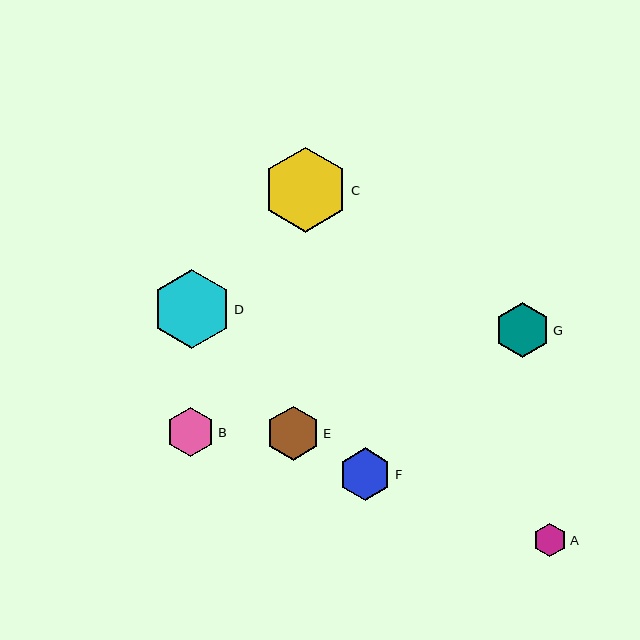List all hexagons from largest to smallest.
From largest to smallest: C, D, G, E, F, B, A.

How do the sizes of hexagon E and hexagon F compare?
Hexagon E and hexagon F are approximately the same size.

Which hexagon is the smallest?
Hexagon A is the smallest with a size of approximately 34 pixels.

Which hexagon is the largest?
Hexagon C is the largest with a size of approximately 85 pixels.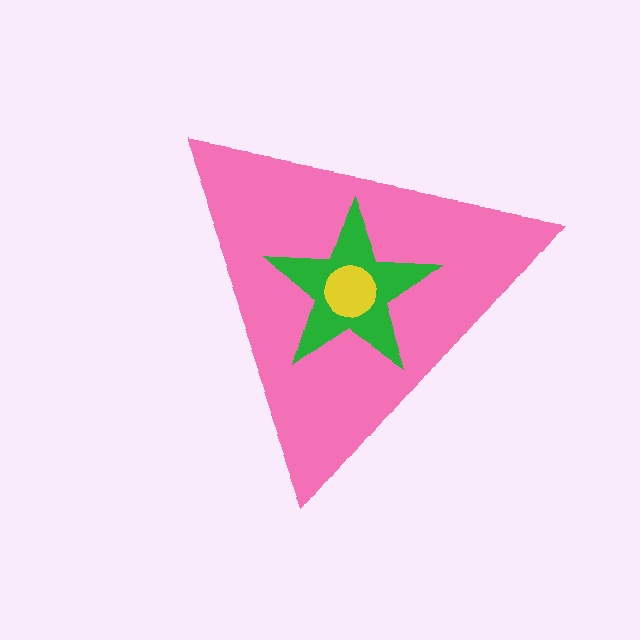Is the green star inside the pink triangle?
Yes.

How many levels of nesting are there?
3.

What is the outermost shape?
The pink triangle.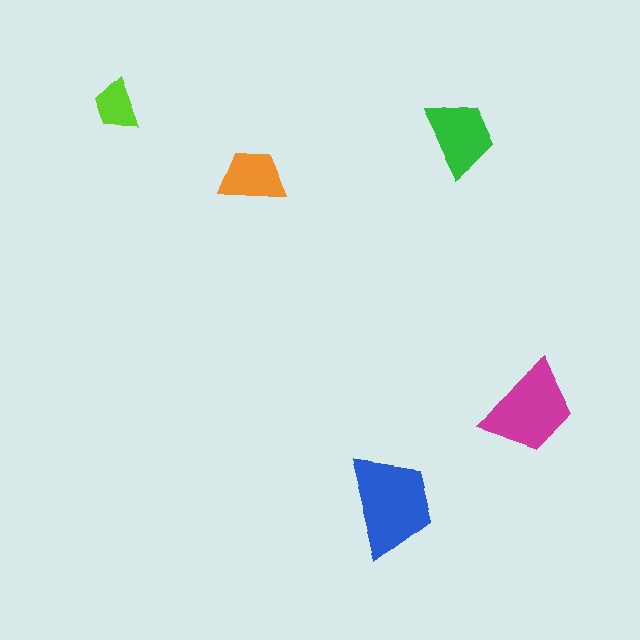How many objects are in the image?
There are 5 objects in the image.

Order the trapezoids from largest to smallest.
the blue one, the magenta one, the green one, the orange one, the lime one.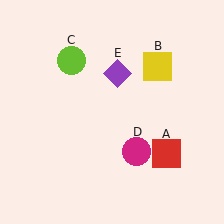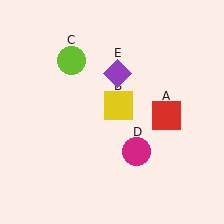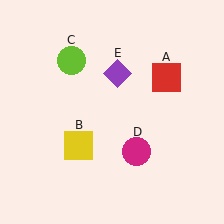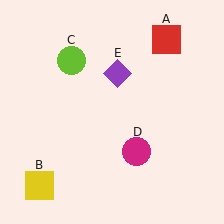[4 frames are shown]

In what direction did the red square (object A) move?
The red square (object A) moved up.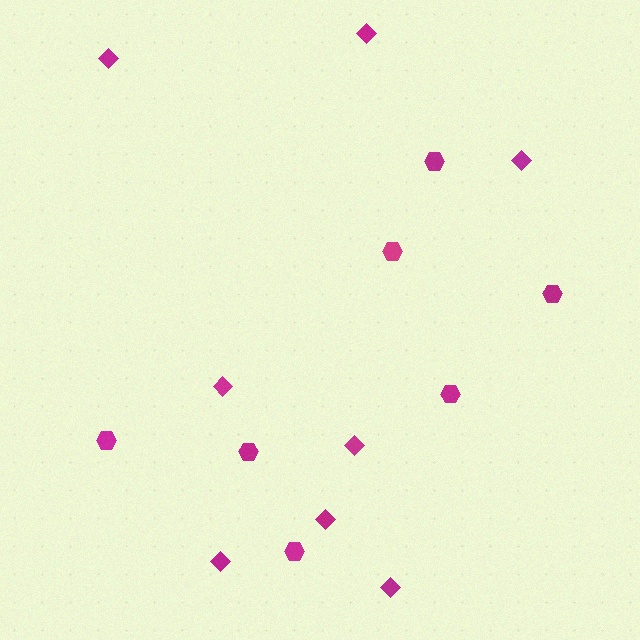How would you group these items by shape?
There are 2 groups: one group of hexagons (7) and one group of diamonds (8).